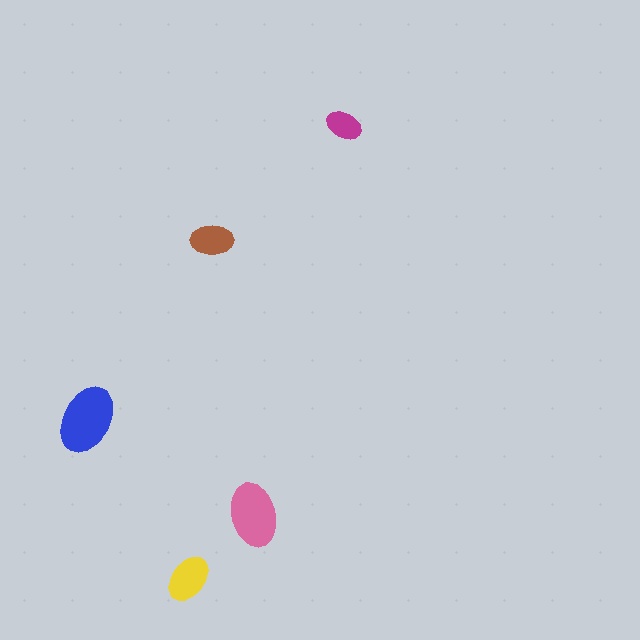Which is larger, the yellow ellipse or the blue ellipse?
The blue one.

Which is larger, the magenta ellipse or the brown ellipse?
The brown one.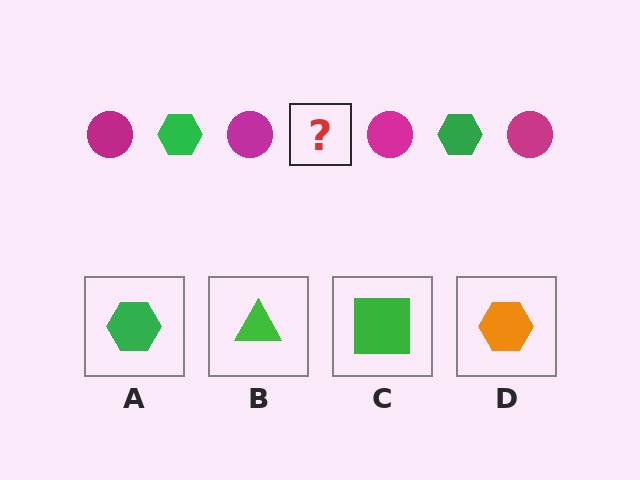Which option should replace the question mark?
Option A.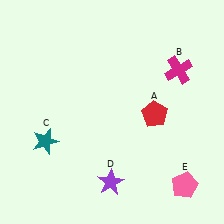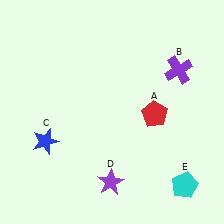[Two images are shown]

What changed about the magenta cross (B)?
In Image 1, B is magenta. In Image 2, it changed to purple.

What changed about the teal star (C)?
In Image 1, C is teal. In Image 2, it changed to blue.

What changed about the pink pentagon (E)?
In Image 1, E is pink. In Image 2, it changed to cyan.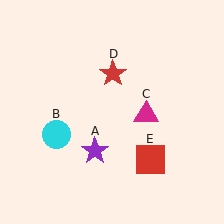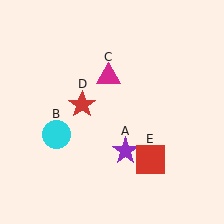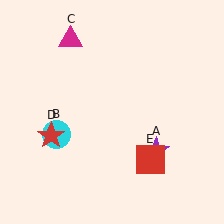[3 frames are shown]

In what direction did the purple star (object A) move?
The purple star (object A) moved right.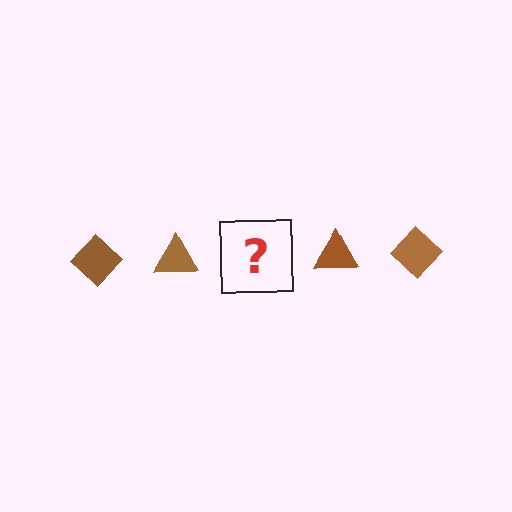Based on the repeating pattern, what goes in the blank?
The blank should be a brown diamond.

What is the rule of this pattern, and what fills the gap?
The rule is that the pattern cycles through diamond, triangle shapes in brown. The gap should be filled with a brown diamond.